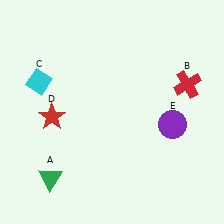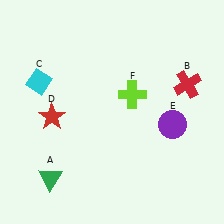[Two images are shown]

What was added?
A lime cross (F) was added in Image 2.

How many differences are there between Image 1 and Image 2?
There is 1 difference between the two images.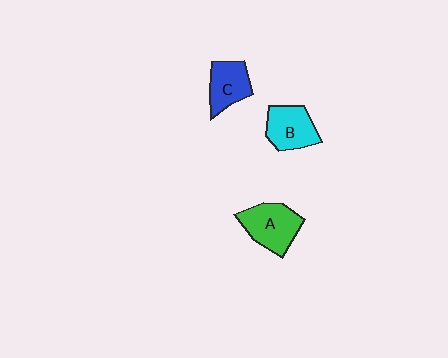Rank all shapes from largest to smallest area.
From largest to smallest: A (green), B (cyan), C (blue).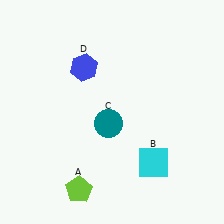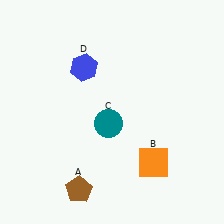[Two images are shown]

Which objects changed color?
A changed from lime to brown. B changed from cyan to orange.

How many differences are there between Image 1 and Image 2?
There are 2 differences between the two images.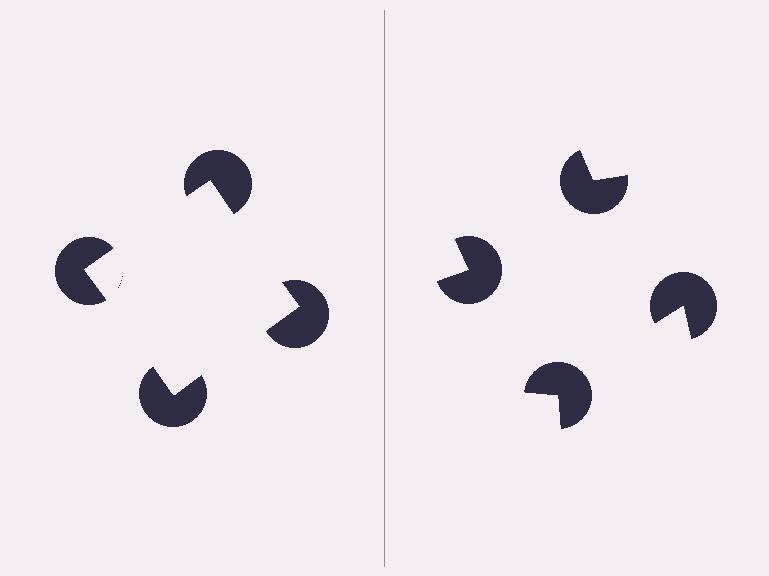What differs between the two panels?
The pac-man discs are positioned identically on both sides; only the wedge orientations differ. On the left they align to a square; on the right they are misaligned.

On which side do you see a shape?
An illusory square appears on the left side. On the right side the wedge cuts are rotated, so no coherent shape forms.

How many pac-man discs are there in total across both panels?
8 — 4 on each side.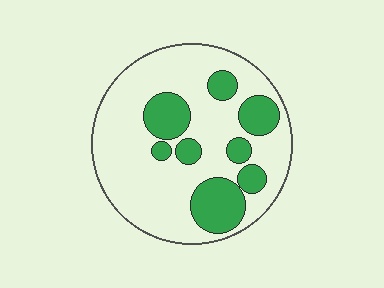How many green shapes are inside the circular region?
8.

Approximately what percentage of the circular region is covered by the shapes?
Approximately 25%.